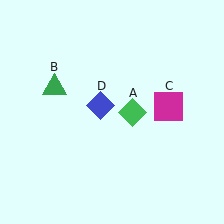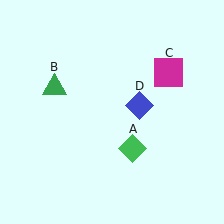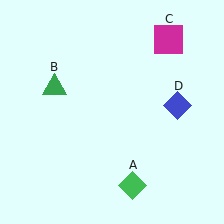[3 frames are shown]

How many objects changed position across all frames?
3 objects changed position: green diamond (object A), magenta square (object C), blue diamond (object D).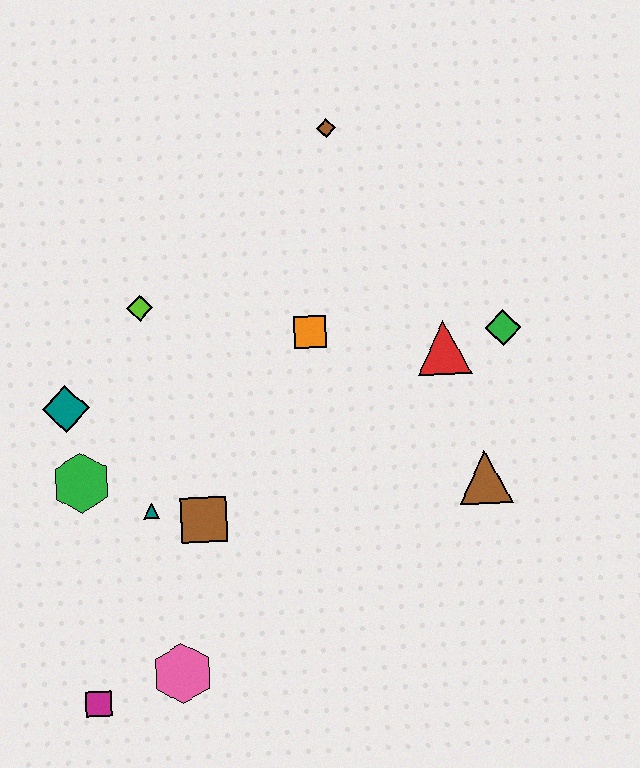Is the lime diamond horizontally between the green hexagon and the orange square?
Yes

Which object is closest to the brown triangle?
The red triangle is closest to the brown triangle.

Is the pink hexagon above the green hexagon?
No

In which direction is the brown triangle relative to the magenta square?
The brown triangle is to the right of the magenta square.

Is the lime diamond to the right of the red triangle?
No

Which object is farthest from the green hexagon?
The green diamond is farthest from the green hexagon.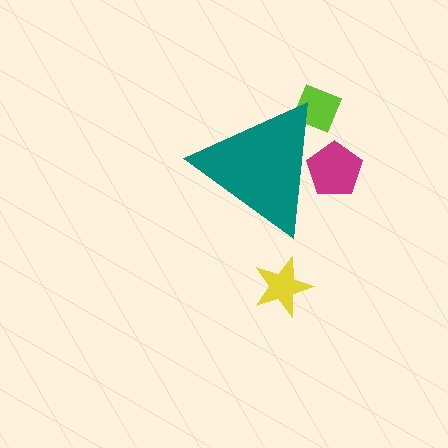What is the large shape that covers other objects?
A teal triangle.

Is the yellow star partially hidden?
No, the yellow star is fully visible.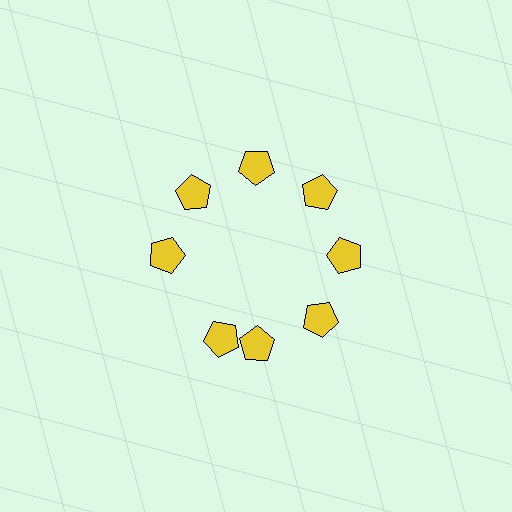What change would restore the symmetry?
The symmetry would be restored by rotating it back into even spacing with its neighbors so that all 8 pentagons sit at equal angles and equal distance from the center.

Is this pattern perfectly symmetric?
No. The 8 yellow pentagons are arranged in a ring, but one element near the 8 o'clock position is rotated out of alignment along the ring, breaking the 8-fold rotational symmetry.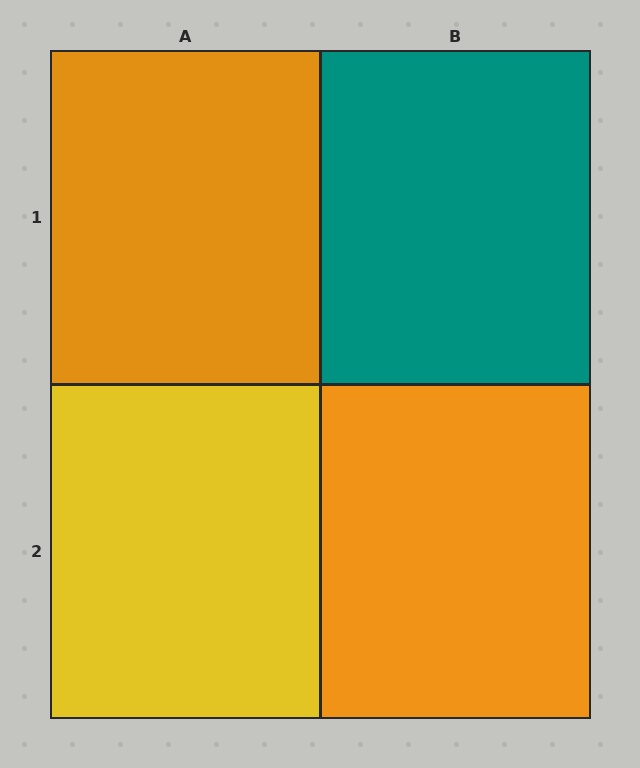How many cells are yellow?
1 cell is yellow.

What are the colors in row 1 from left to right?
Orange, teal.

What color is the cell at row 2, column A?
Yellow.